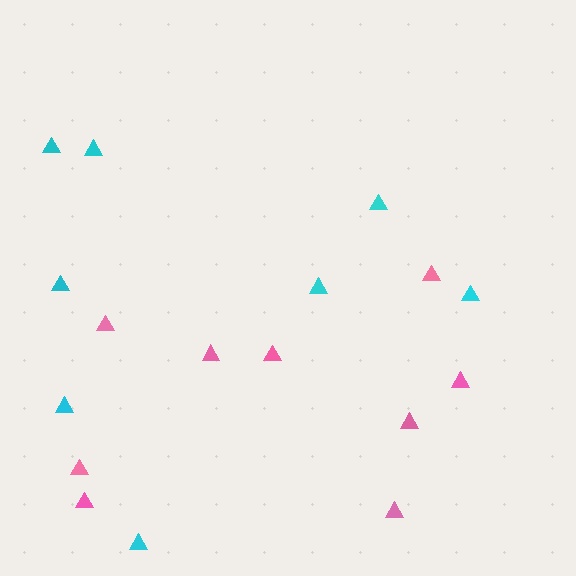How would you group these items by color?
There are 2 groups: one group of pink triangles (9) and one group of cyan triangles (8).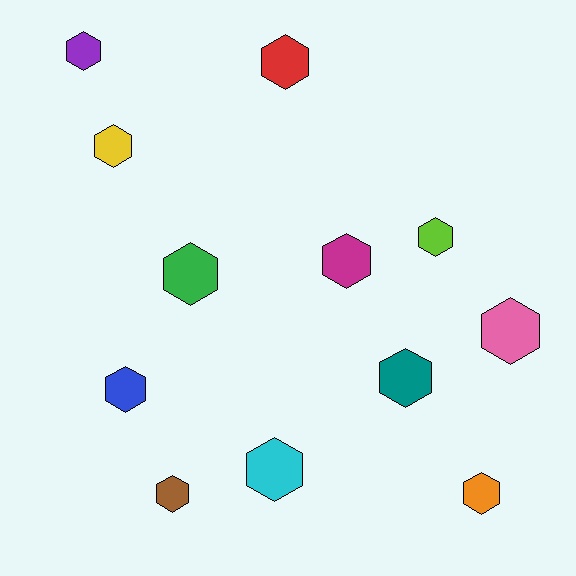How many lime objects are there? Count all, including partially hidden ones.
There is 1 lime object.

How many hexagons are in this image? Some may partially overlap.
There are 12 hexagons.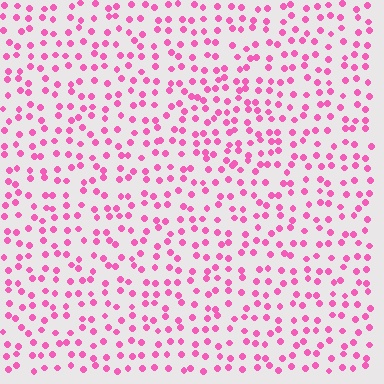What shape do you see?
I see a triangle.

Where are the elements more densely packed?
The elements are more densely packed inside the triangle boundary.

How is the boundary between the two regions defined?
The boundary is defined by a change in element density (approximately 1.4x ratio). All elements are the same color, size, and shape.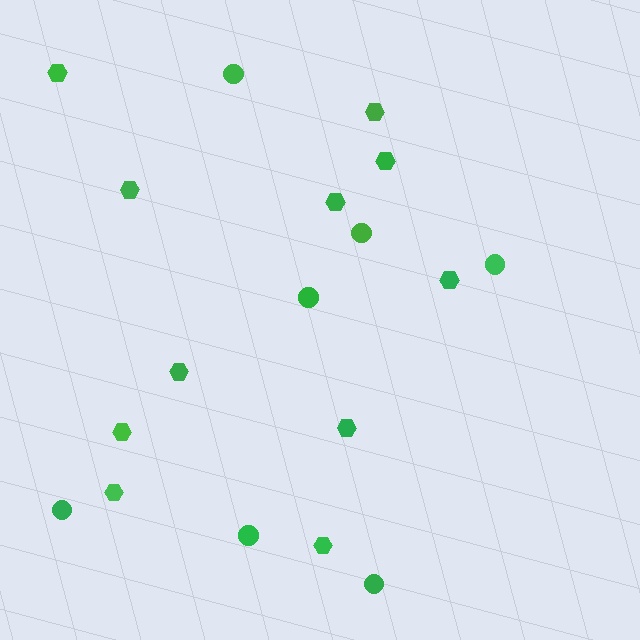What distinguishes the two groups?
There are 2 groups: one group of hexagons (11) and one group of circles (7).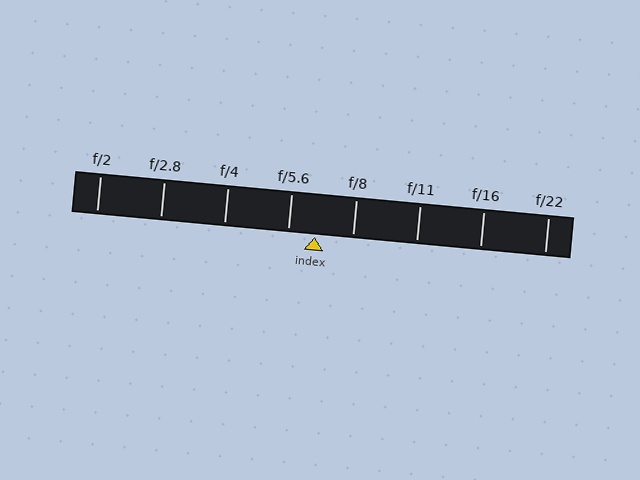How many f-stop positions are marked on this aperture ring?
There are 8 f-stop positions marked.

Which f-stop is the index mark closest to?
The index mark is closest to f/5.6.